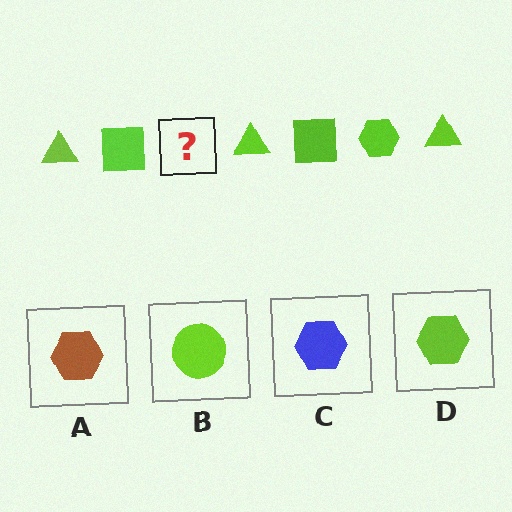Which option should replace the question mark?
Option D.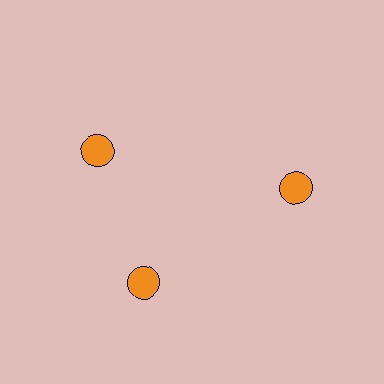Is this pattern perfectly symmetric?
No. The 3 orange circles are arranged in a ring, but one element near the 11 o'clock position is rotated out of alignment along the ring, breaking the 3-fold rotational symmetry.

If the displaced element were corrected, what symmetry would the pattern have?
It would have 3-fold rotational symmetry — the pattern would map onto itself every 120 degrees.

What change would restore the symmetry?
The symmetry would be restored by rotating it back into even spacing with its neighbors so that all 3 circles sit at equal angles and equal distance from the center.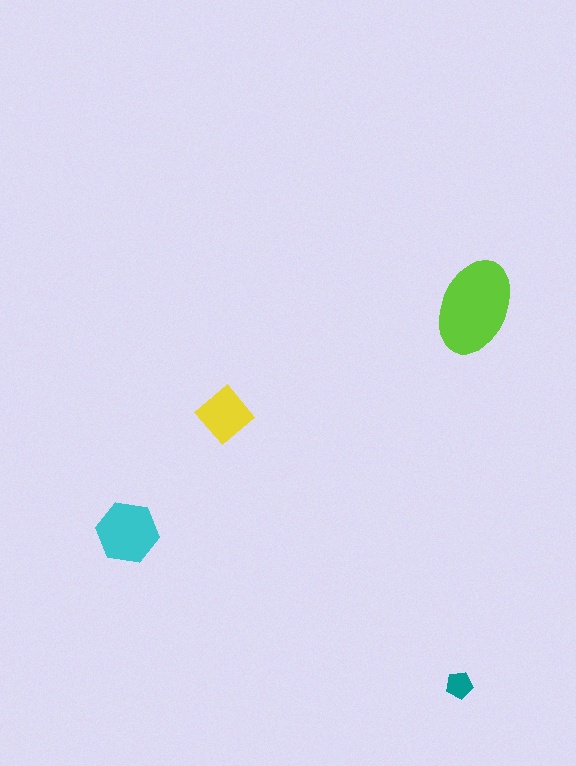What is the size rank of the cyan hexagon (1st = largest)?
2nd.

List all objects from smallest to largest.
The teal pentagon, the yellow diamond, the cyan hexagon, the lime ellipse.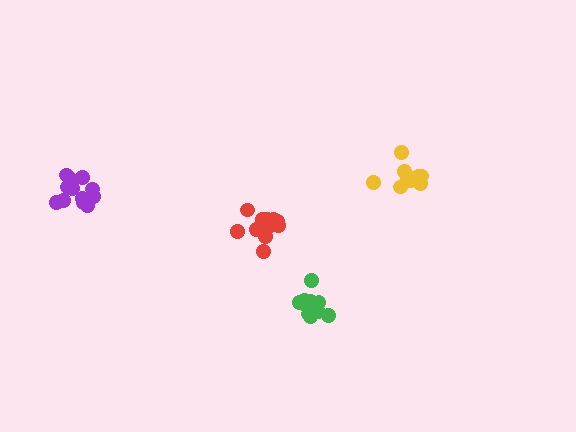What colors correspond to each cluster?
The clusters are colored: purple, red, yellow, green.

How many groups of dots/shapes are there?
There are 4 groups.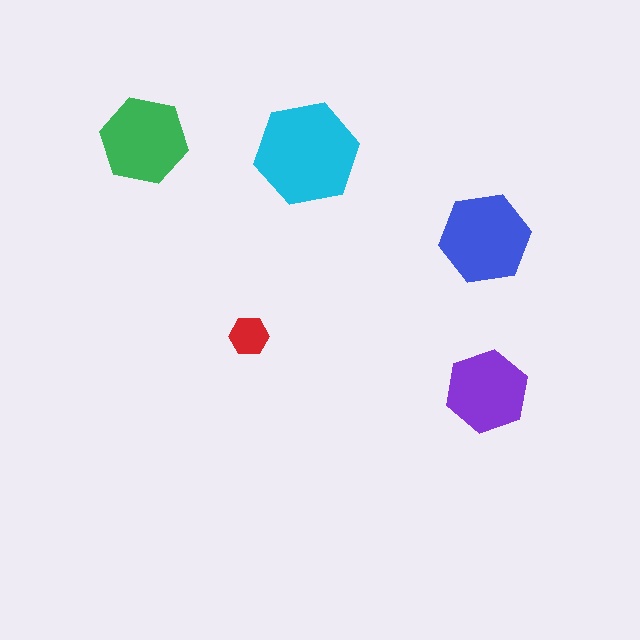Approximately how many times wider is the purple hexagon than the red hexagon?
About 2 times wider.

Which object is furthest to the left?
The green hexagon is leftmost.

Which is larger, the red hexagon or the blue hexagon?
The blue one.